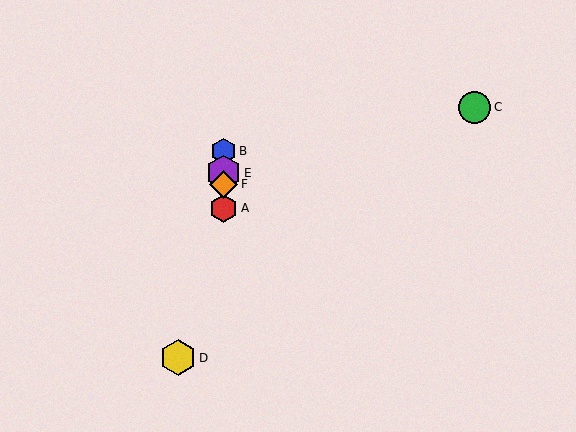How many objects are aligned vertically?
4 objects (A, B, E, F) are aligned vertically.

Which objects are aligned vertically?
Objects A, B, E, F are aligned vertically.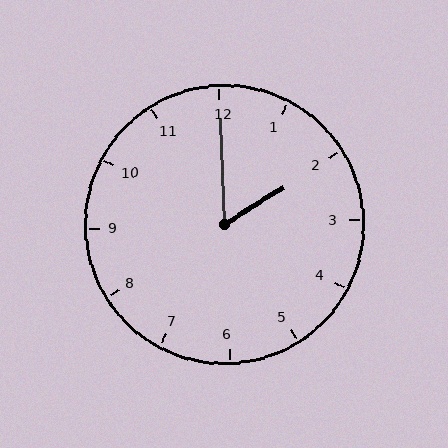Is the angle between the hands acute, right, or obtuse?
It is acute.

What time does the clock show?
2:00.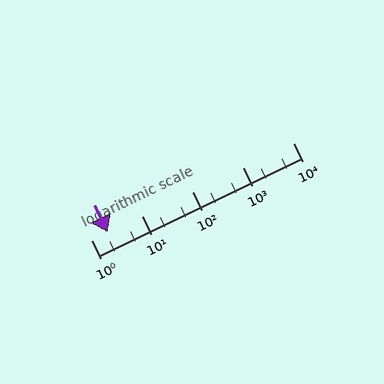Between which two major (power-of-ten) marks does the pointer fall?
The pointer is between 1 and 10.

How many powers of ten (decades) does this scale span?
The scale spans 4 decades, from 1 to 10000.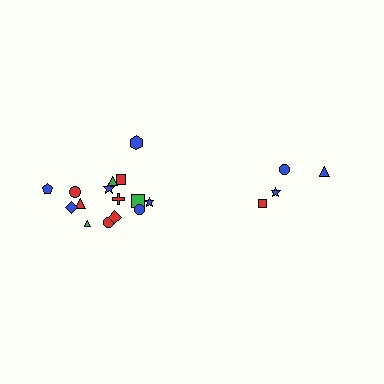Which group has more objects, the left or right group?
The left group.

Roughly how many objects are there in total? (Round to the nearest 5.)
Roughly 20 objects in total.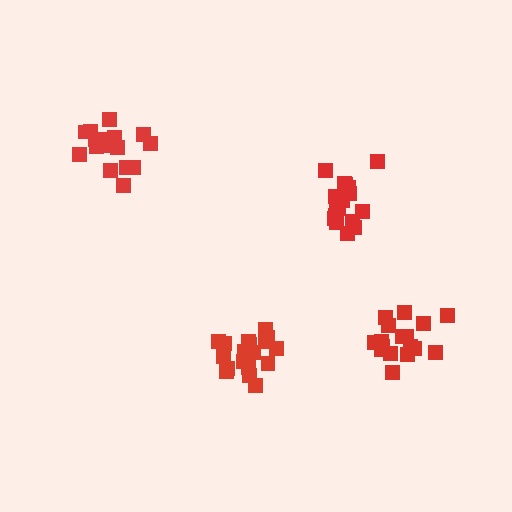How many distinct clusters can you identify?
There are 4 distinct clusters.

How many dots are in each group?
Group 1: 16 dots, Group 2: 18 dots, Group 3: 19 dots, Group 4: 17 dots (70 total).